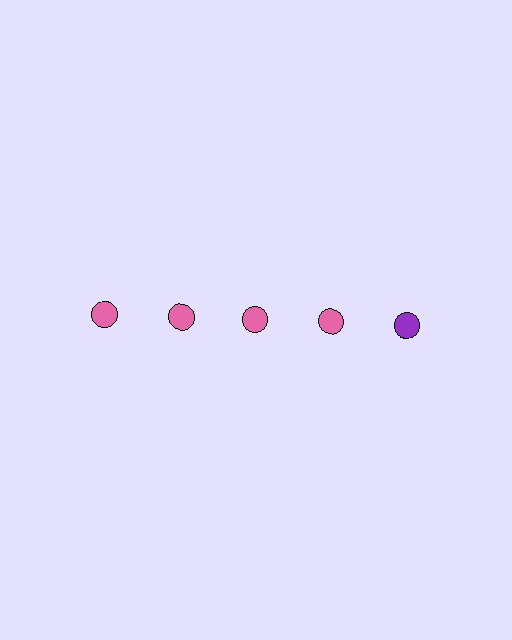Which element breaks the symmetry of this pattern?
The purple circle in the top row, rightmost column breaks the symmetry. All other shapes are pink circles.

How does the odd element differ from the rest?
It has a different color: purple instead of pink.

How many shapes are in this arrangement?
There are 5 shapes arranged in a grid pattern.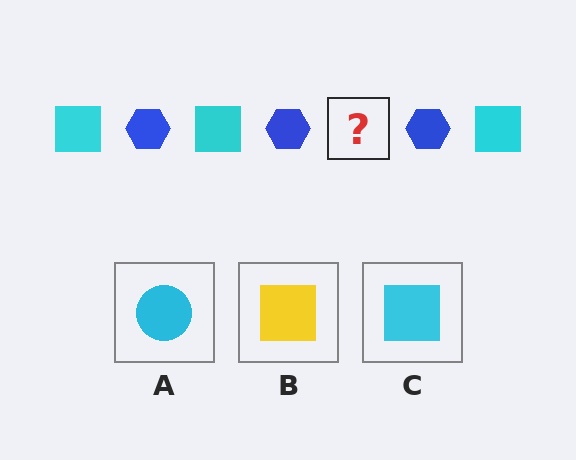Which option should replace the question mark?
Option C.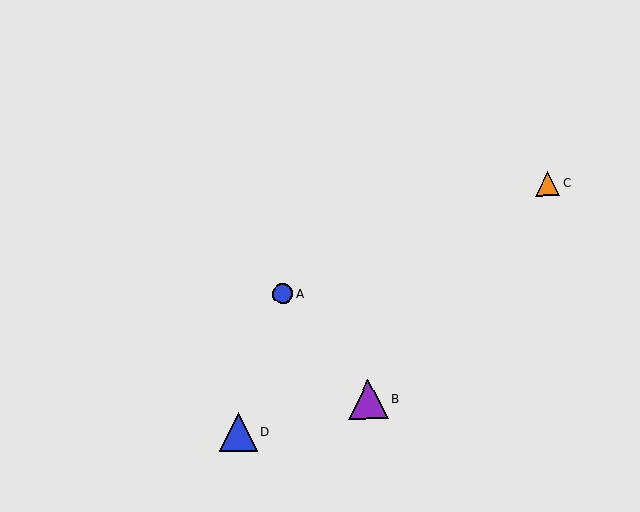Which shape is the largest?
The purple triangle (labeled B) is the largest.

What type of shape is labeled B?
Shape B is a purple triangle.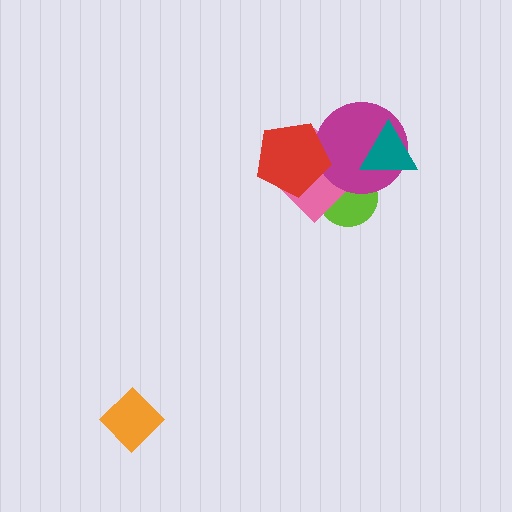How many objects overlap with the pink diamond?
3 objects overlap with the pink diamond.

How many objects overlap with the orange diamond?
0 objects overlap with the orange diamond.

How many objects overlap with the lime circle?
2 objects overlap with the lime circle.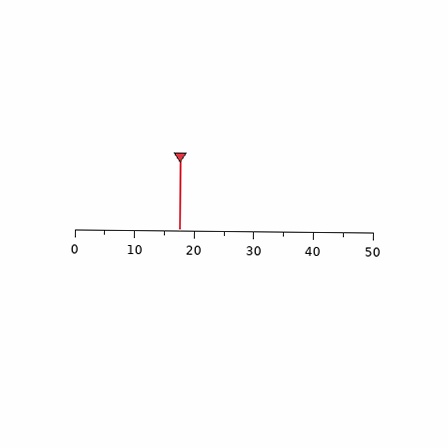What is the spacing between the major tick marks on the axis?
The major ticks are spaced 10 apart.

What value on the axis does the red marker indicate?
The marker indicates approximately 17.5.